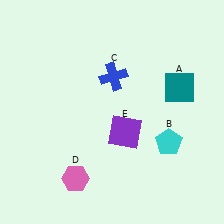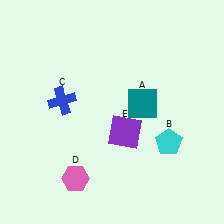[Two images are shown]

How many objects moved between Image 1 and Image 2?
2 objects moved between the two images.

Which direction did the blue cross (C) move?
The blue cross (C) moved left.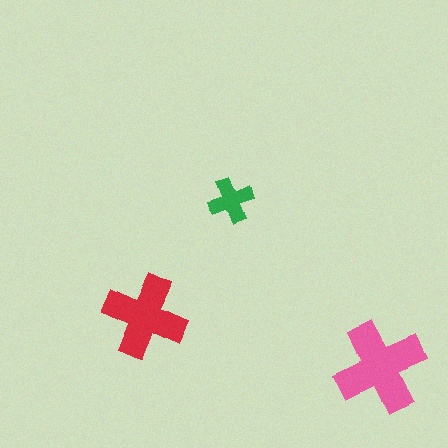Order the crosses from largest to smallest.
the pink one, the red one, the green one.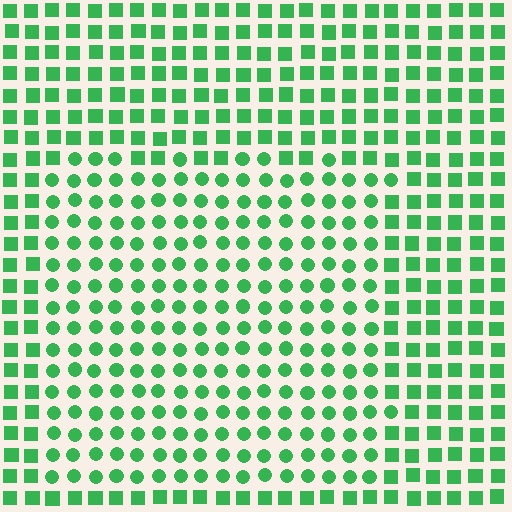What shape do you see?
I see a rectangle.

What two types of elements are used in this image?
The image uses circles inside the rectangle region and squares outside it.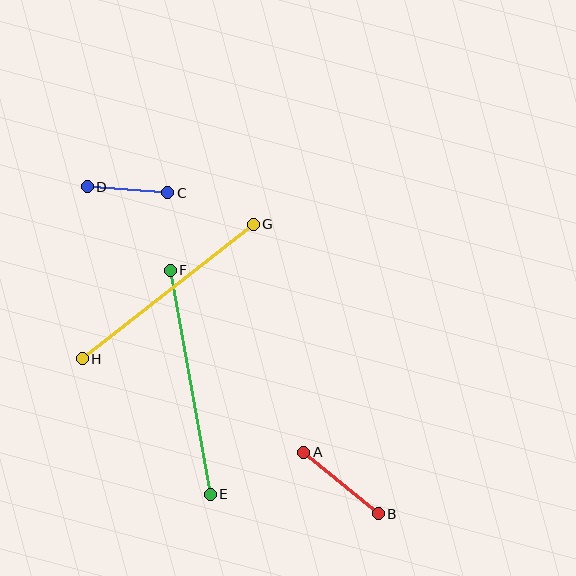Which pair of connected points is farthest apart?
Points E and F are farthest apart.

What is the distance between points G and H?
The distance is approximately 217 pixels.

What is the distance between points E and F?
The distance is approximately 228 pixels.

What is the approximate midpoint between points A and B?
The midpoint is at approximately (341, 483) pixels.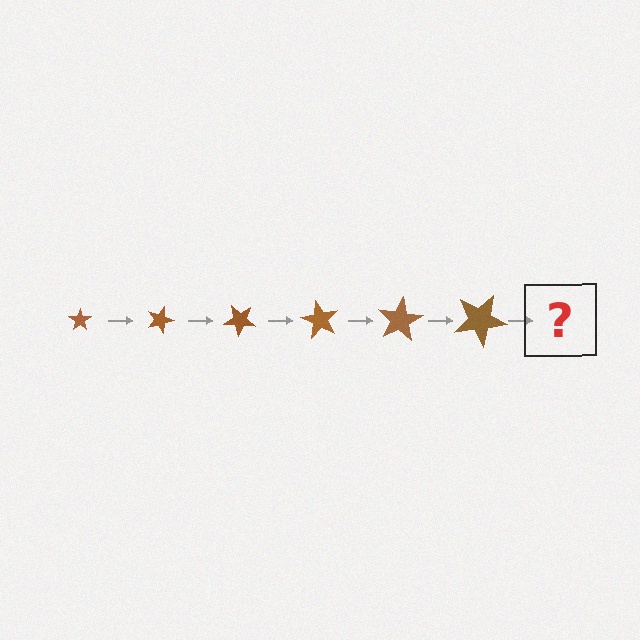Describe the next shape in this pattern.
It should be a star, larger than the previous one and rotated 120 degrees from the start.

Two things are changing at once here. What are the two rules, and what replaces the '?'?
The two rules are that the star grows larger each step and it rotates 20 degrees each step. The '?' should be a star, larger than the previous one and rotated 120 degrees from the start.